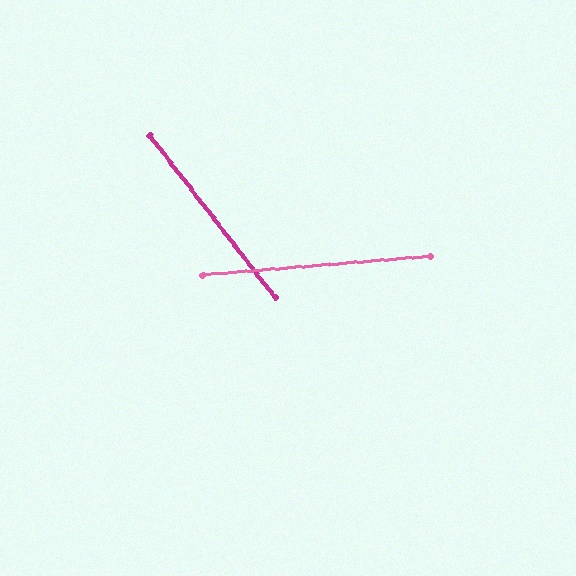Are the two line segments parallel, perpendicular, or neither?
Neither parallel nor perpendicular — they differ by about 57°.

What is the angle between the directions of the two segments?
Approximately 57 degrees.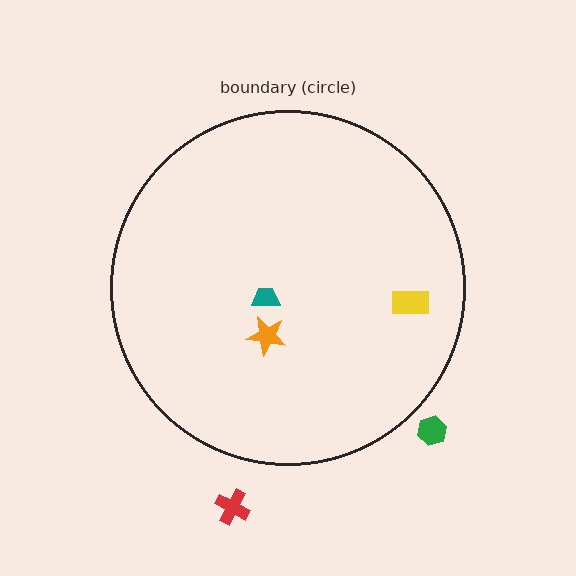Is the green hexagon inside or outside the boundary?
Outside.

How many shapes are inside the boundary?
3 inside, 2 outside.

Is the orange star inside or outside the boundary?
Inside.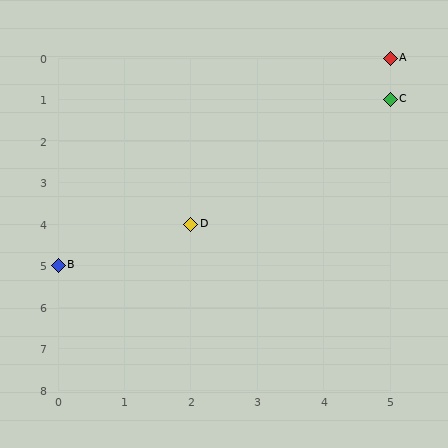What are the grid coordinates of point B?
Point B is at grid coordinates (0, 5).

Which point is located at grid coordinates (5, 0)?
Point A is at (5, 0).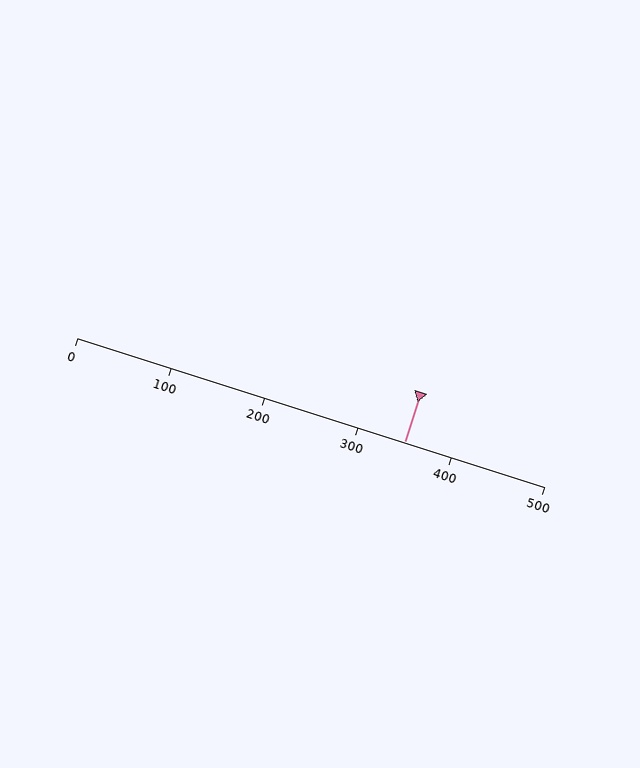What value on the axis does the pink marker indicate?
The marker indicates approximately 350.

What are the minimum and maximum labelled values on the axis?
The axis runs from 0 to 500.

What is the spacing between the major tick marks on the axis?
The major ticks are spaced 100 apart.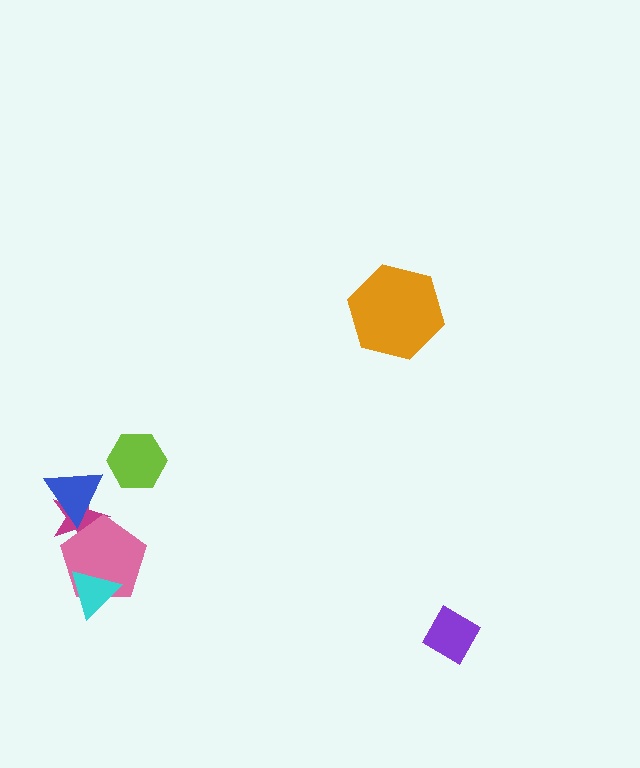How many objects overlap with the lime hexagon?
0 objects overlap with the lime hexagon.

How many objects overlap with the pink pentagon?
2 objects overlap with the pink pentagon.